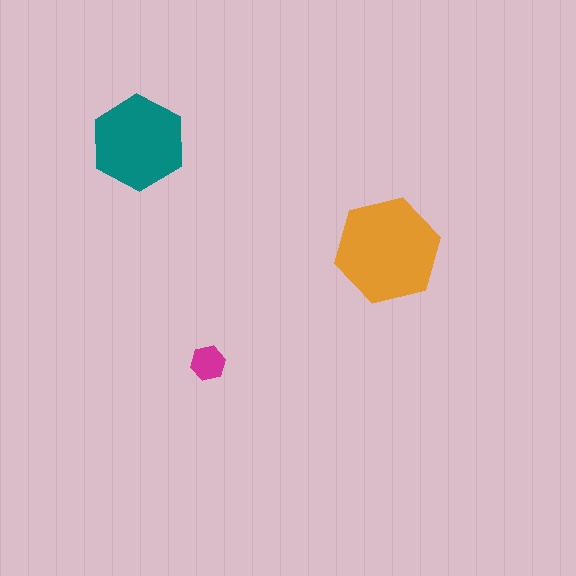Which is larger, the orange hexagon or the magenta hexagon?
The orange one.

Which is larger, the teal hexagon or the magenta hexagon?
The teal one.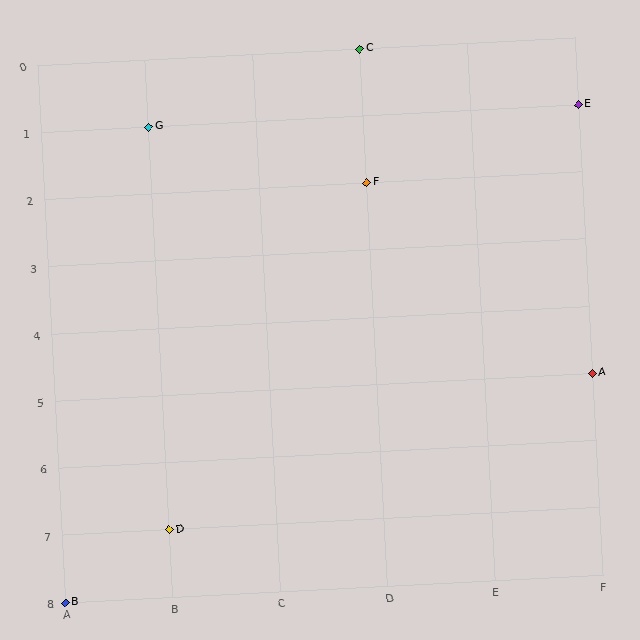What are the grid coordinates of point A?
Point A is at grid coordinates (F, 5).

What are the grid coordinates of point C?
Point C is at grid coordinates (D, 0).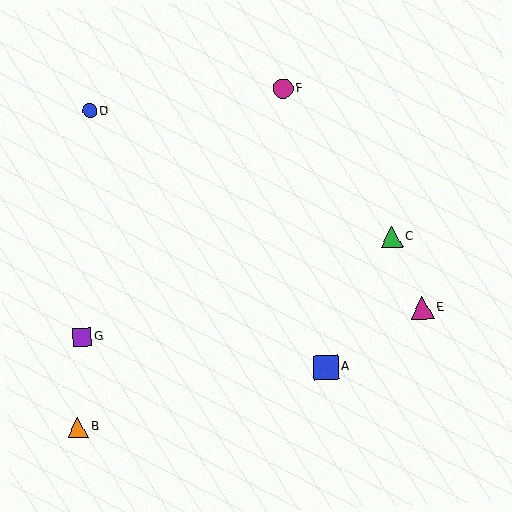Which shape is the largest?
The blue square (labeled A) is the largest.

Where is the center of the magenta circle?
The center of the magenta circle is at (283, 89).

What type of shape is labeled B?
Shape B is an orange triangle.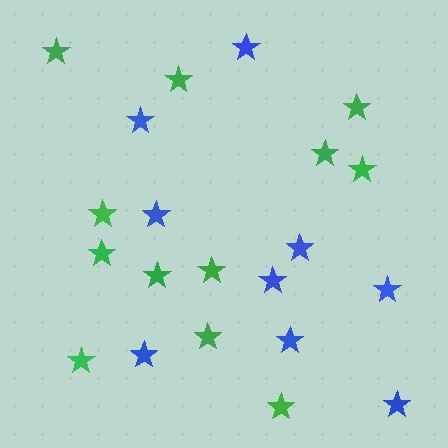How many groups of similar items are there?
There are 2 groups: one group of blue stars (9) and one group of green stars (12).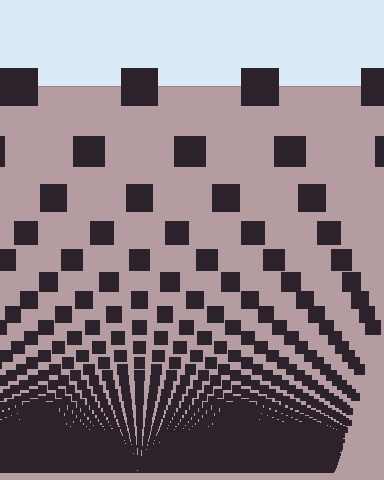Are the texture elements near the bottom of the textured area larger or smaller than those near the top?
Smaller. The gradient is inverted — elements near the bottom are smaller and denser.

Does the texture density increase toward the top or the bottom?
Density increases toward the bottom.